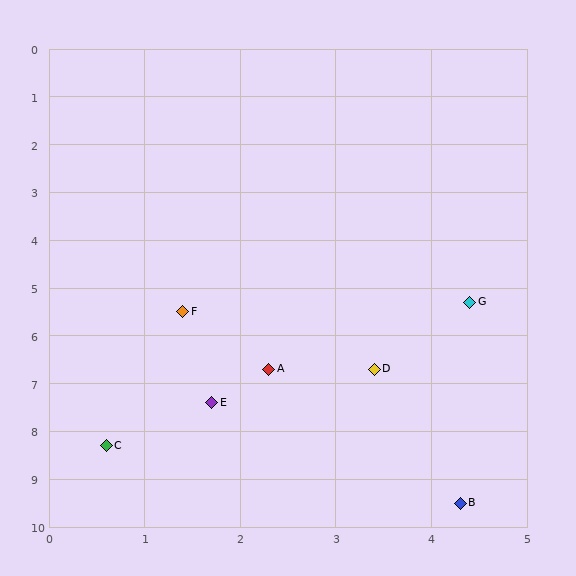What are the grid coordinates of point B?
Point B is at approximately (4.3, 9.5).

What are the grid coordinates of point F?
Point F is at approximately (1.4, 5.5).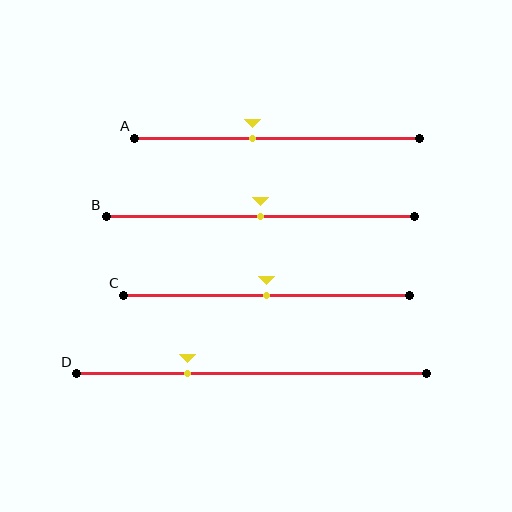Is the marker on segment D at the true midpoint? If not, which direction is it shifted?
No, the marker on segment D is shifted to the left by about 18% of the segment length.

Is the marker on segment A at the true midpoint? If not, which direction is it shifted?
No, the marker on segment A is shifted to the left by about 9% of the segment length.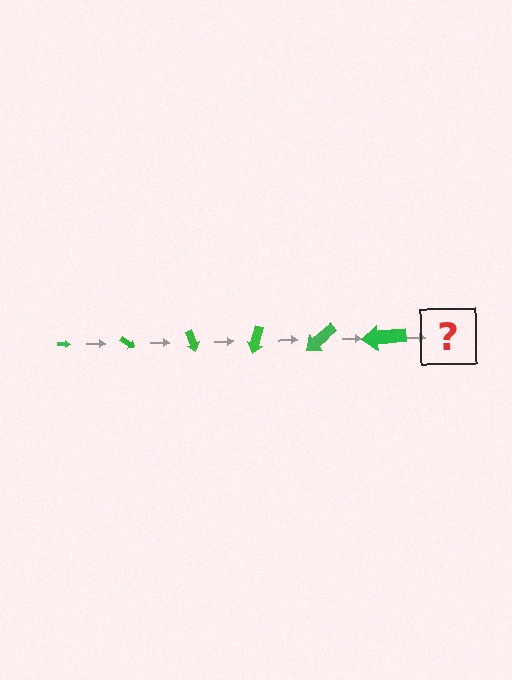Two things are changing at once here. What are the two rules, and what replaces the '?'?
The two rules are that the arrow grows larger each step and it rotates 35 degrees each step. The '?' should be an arrow, larger than the previous one and rotated 210 degrees from the start.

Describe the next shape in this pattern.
It should be an arrow, larger than the previous one and rotated 210 degrees from the start.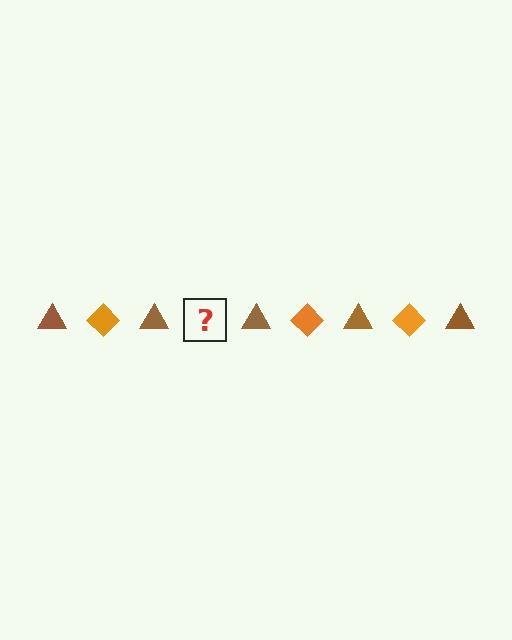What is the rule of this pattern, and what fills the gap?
The rule is that the pattern alternates between brown triangle and orange diamond. The gap should be filled with an orange diamond.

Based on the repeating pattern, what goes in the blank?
The blank should be an orange diamond.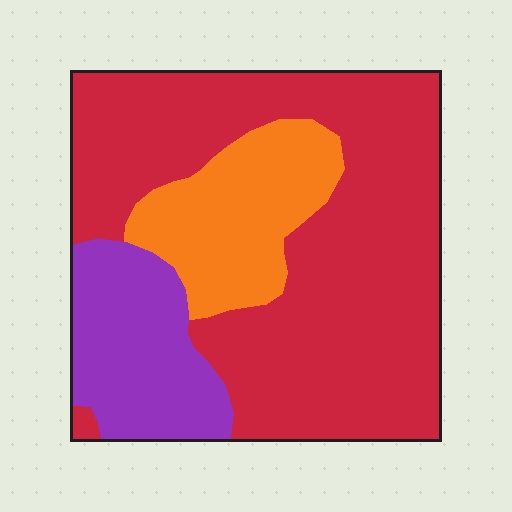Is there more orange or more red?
Red.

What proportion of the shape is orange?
Orange takes up less than a quarter of the shape.